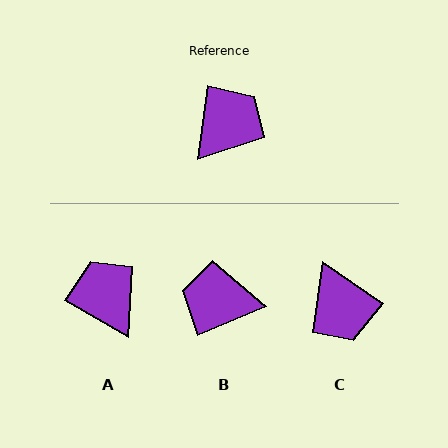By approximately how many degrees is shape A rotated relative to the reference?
Approximately 68 degrees counter-clockwise.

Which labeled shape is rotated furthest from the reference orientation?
B, about 120 degrees away.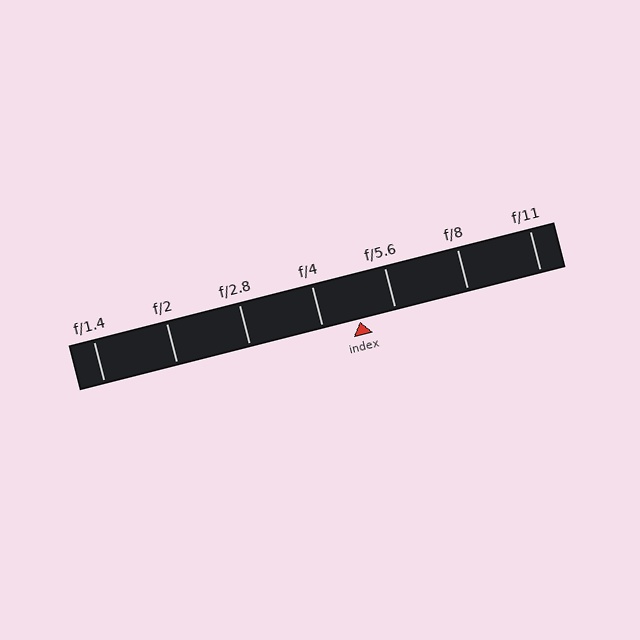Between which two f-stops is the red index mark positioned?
The index mark is between f/4 and f/5.6.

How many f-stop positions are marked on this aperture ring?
There are 7 f-stop positions marked.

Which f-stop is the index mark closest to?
The index mark is closest to f/5.6.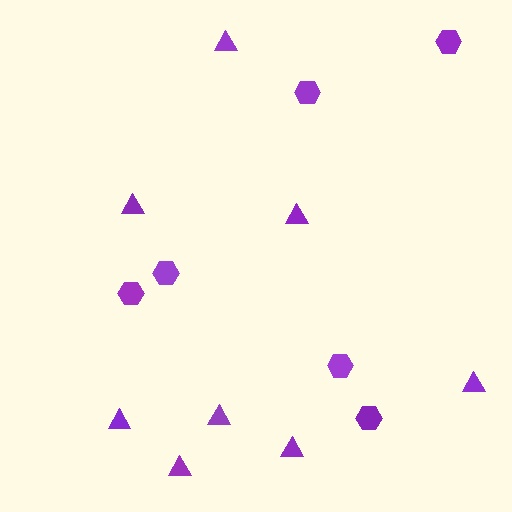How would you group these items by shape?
There are 2 groups: one group of triangles (8) and one group of hexagons (6).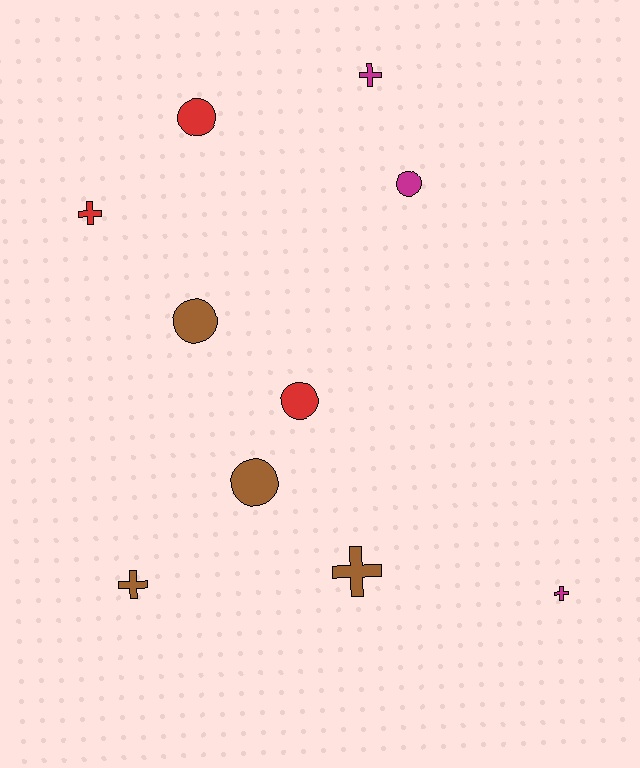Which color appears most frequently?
Brown, with 4 objects.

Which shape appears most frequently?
Circle, with 5 objects.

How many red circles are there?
There are 2 red circles.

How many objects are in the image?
There are 10 objects.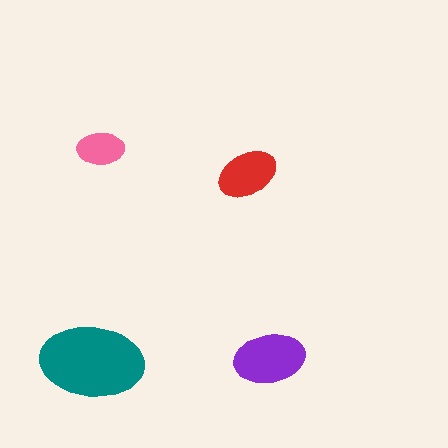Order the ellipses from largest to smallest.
the teal one, the purple one, the red one, the pink one.